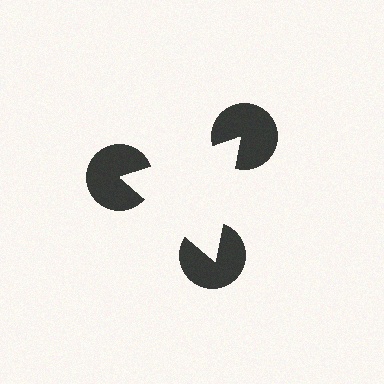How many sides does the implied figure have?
3 sides.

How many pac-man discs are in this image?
There are 3 — one at each vertex of the illusory triangle.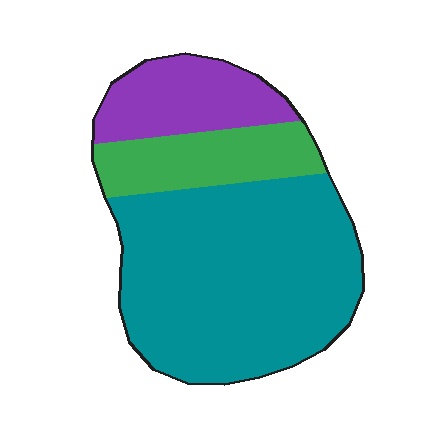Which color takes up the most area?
Teal, at roughly 65%.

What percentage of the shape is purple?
Purple covers about 20% of the shape.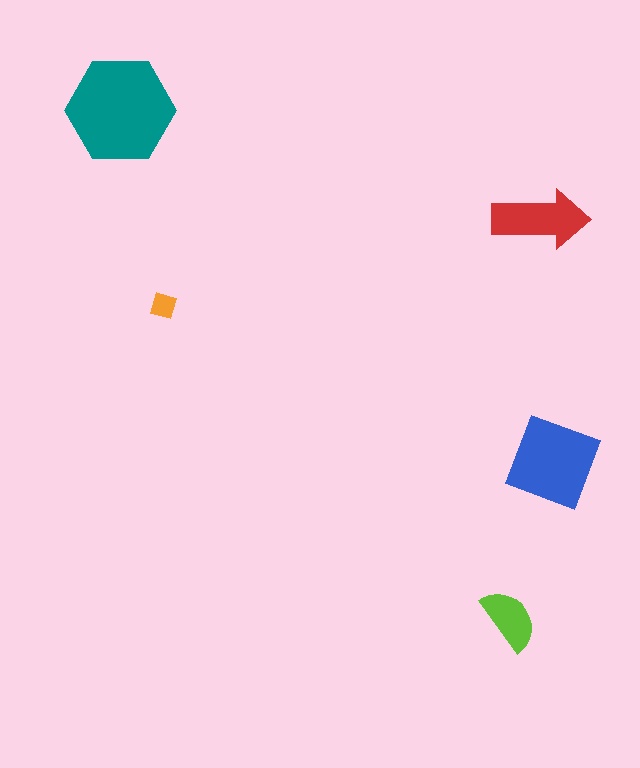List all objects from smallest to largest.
The orange diamond, the lime semicircle, the red arrow, the blue square, the teal hexagon.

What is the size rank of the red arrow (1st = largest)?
3rd.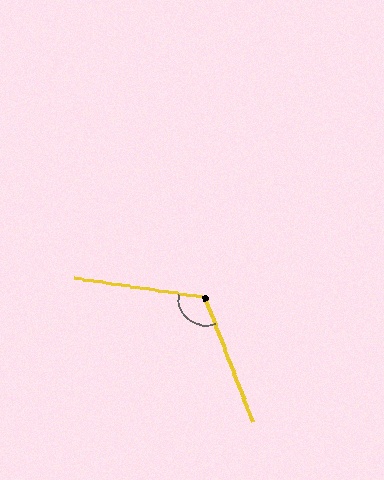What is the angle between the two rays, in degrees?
Approximately 119 degrees.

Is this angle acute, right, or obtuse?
It is obtuse.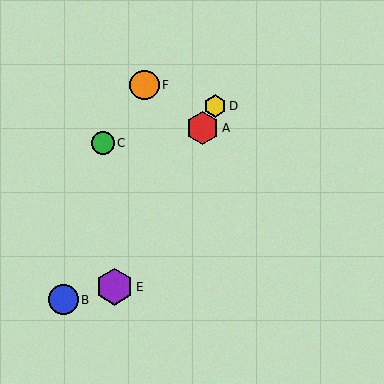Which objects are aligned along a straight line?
Objects A, D, E are aligned along a straight line.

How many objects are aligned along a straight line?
3 objects (A, D, E) are aligned along a straight line.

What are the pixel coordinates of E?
Object E is at (115, 287).